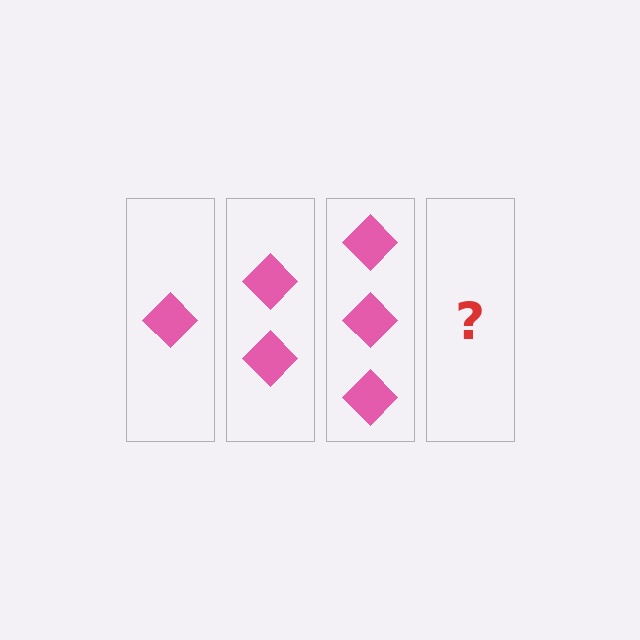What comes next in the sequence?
The next element should be 4 diamonds.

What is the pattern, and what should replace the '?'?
The pattern is that each step adds one more diamond. The '?' should be 4 diamonds.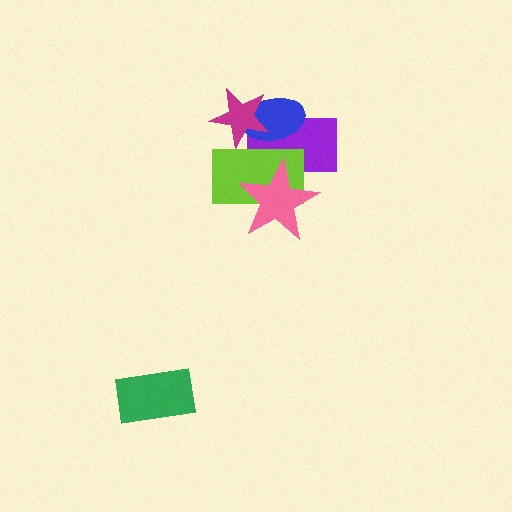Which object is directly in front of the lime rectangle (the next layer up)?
The magenta star is directly in front of the lime rectangle.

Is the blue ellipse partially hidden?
Yes, it is partially covered by another shape.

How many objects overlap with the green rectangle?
0 objects overlap with the green rectangle.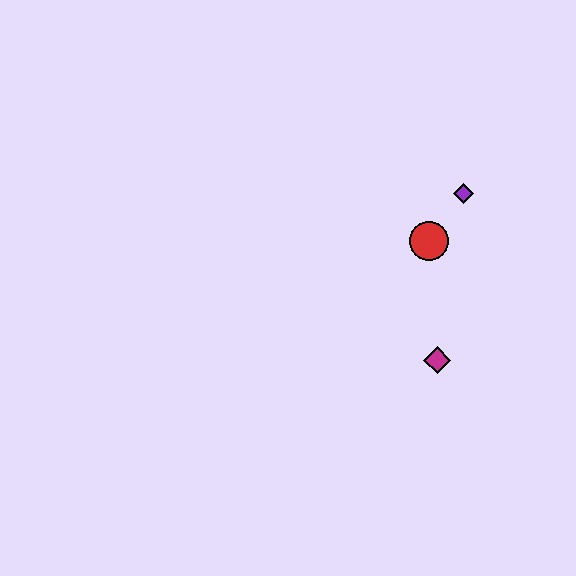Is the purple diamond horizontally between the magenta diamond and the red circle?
No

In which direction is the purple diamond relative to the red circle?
The purple diamond is above the red circle.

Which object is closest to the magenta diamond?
The red circle is closest to the magenta diamond.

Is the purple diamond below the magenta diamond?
No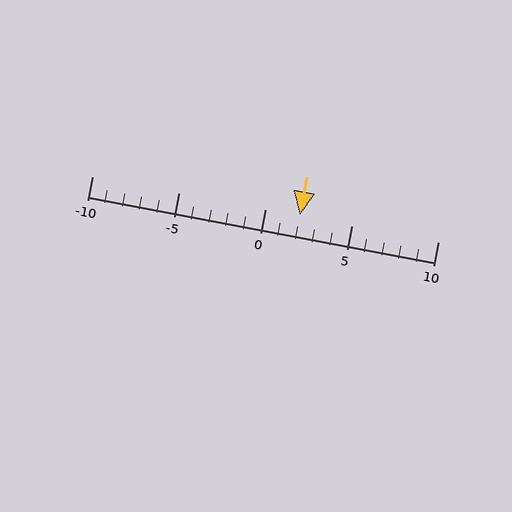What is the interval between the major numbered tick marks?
The major tick marks are spaced 5 units apart.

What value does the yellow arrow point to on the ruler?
The yellow arrow points to approximately 2.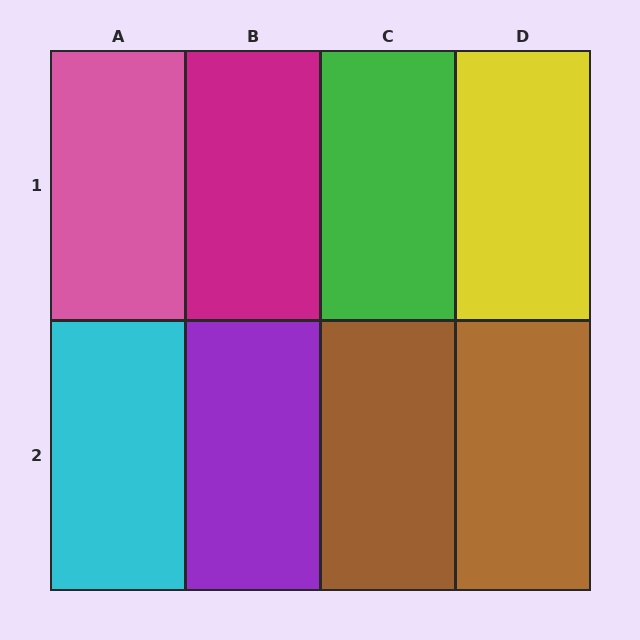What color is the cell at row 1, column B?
Magenta.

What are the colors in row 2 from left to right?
Cyan, purple, brown, brown.